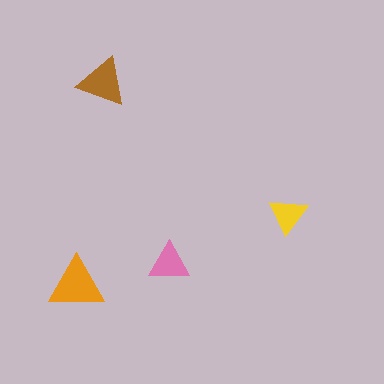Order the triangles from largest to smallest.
the orange one, the brown one, the pink one, the yellow one.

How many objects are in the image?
There are 4 objects in the image.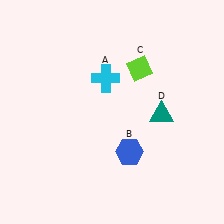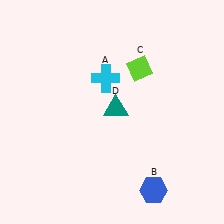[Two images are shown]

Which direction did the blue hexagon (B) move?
The blue hexagon (B) moved down.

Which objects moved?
The objects that moved are: the blue hexagon (B), the teal triangle (D).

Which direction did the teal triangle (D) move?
The teal triangle (D) moved left.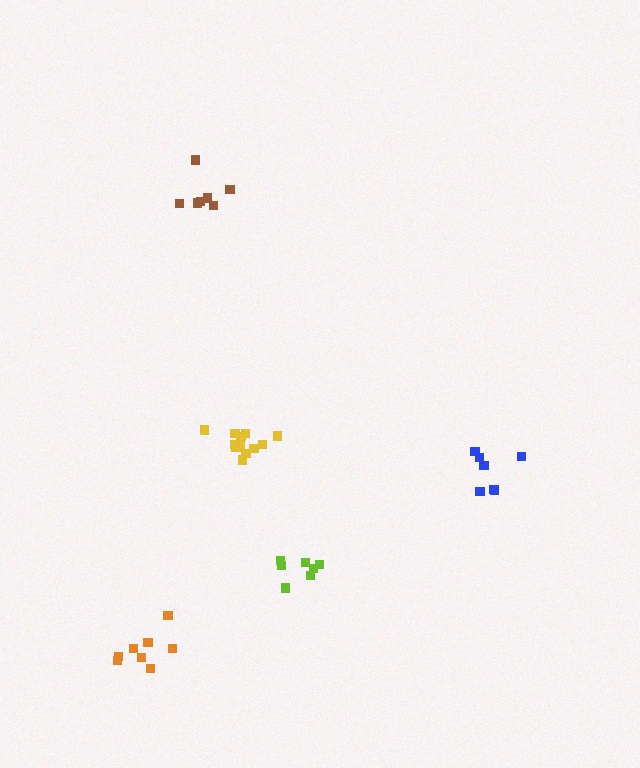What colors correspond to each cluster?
The clusters are colored: lime, blue, yellow, orange, brown.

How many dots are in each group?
Group 1: 7 dots, Group 2: 7 dots, Group 3: 13 dots, Group 4: 8 dots, Group 5: 7 dots (42 total).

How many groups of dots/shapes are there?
There are 5 groups.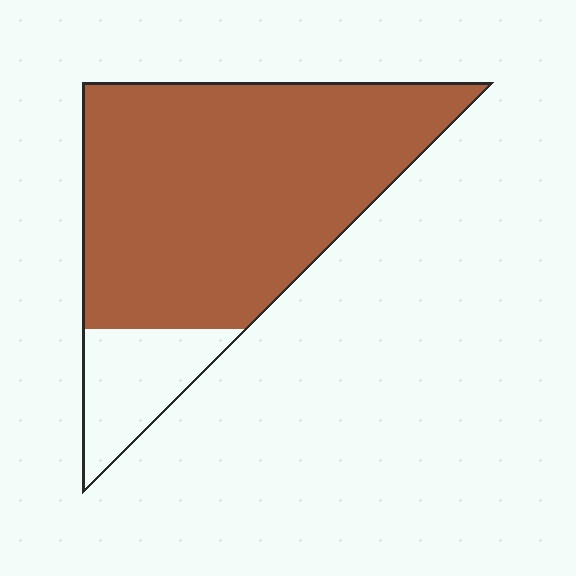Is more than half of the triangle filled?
Yes.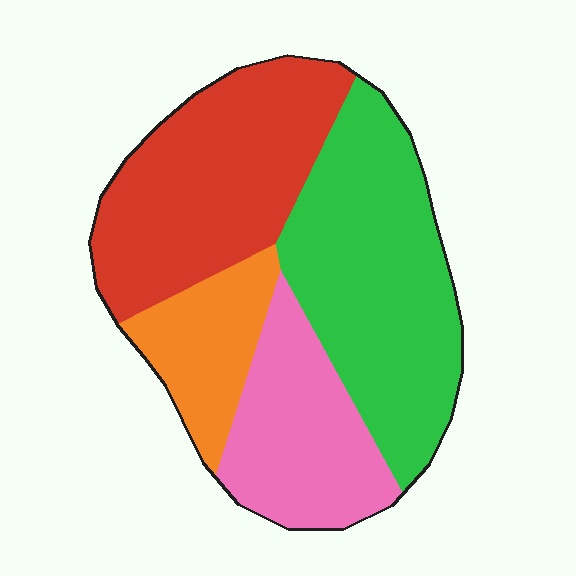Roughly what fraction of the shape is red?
Red takes up about one third (1/3) of the shape.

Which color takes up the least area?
Orange, at roughly 15%.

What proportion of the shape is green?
Green covers 35% of the shape.